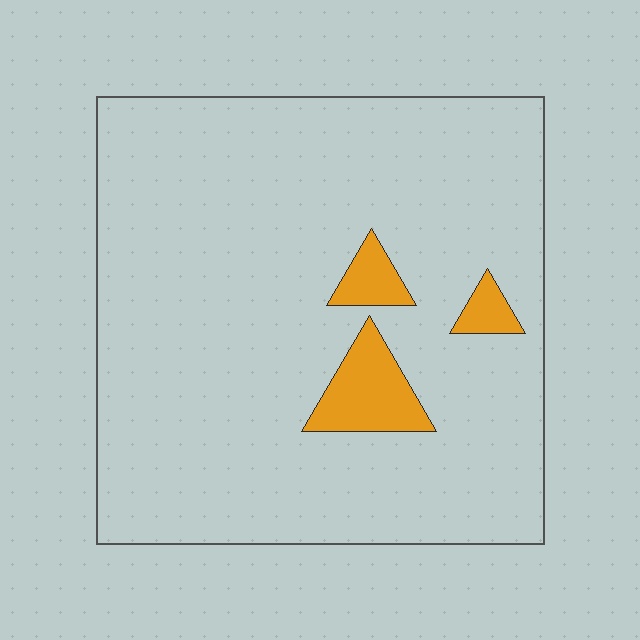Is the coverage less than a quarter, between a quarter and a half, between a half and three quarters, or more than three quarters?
Less than a quarter.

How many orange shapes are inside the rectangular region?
3.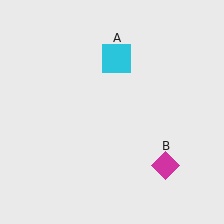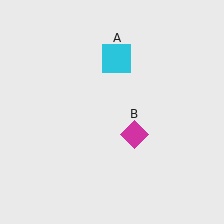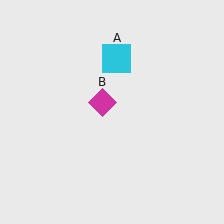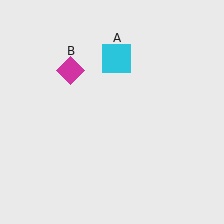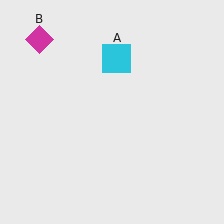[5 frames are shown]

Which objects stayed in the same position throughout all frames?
Cyan square (object A) remained stationary.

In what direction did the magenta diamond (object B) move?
The magenta diamond (object B) moved up and to the left.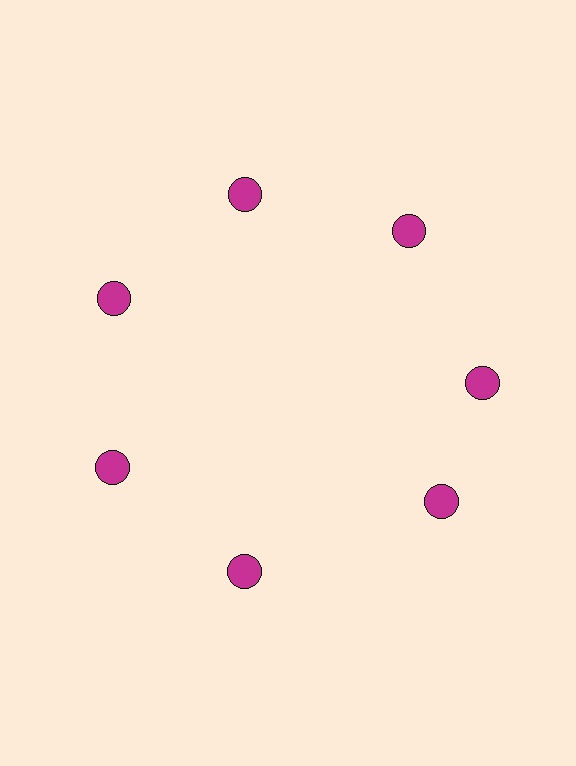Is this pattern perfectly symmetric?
No. The 7 magenta circles are arranged in a ring, but one element near the 5 o'clock position is rotated out of alignment along the ring, breaking the 7-fold rotational symmetry.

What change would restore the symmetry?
The symmetry would be restored by rotating it back into even spacing with its neighbors so that all 7 circles sit at equal angles and equal distance from the center.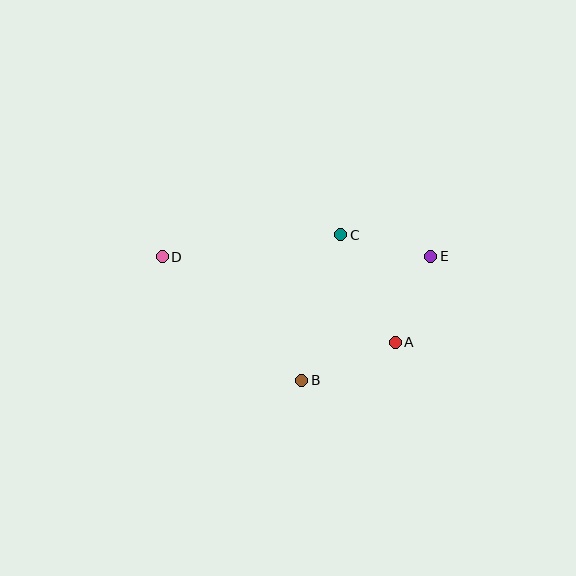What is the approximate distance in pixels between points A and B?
The distance between A and B is approximately 101 pixels.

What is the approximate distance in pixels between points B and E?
The distance between B and E is approximately 179 pixels.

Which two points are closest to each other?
Points C and E are closest to each other.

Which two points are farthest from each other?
Points D and E are farthest from each other.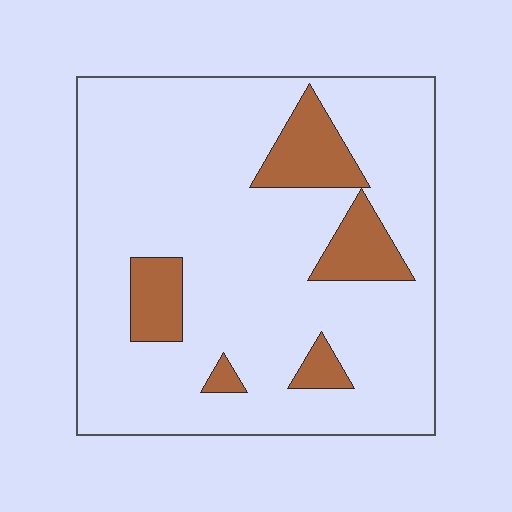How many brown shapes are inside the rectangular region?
5.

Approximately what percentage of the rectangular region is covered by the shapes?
Approximately 15%.